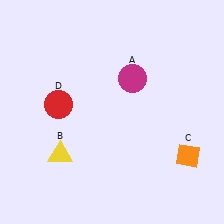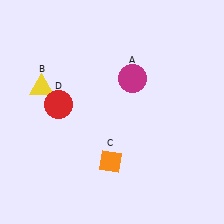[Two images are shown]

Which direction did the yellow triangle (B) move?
The yellow triangle (B) moved up.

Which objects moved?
The objects that moved are: the yellow triangle (B), the orange diamond (C).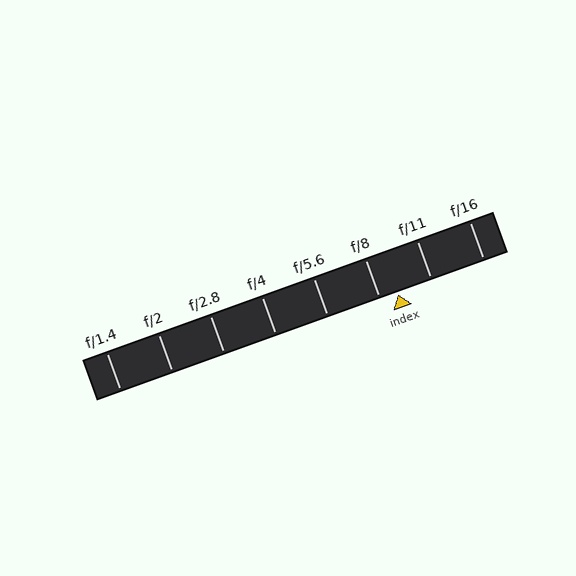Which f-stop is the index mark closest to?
The index mark is closest to f/8.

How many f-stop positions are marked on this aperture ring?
There are 8 f-stop positions marked.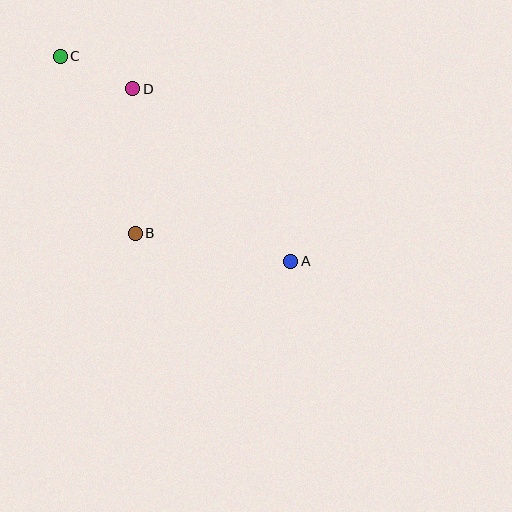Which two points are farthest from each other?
Points A and C are farthest from each other.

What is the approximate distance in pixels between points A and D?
The distance between A and D is approximately 234 pixels.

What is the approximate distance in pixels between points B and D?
The distance between B and D is approximately 145 pixels.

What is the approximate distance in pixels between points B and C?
The distance between B and C is approximately 192 pixels.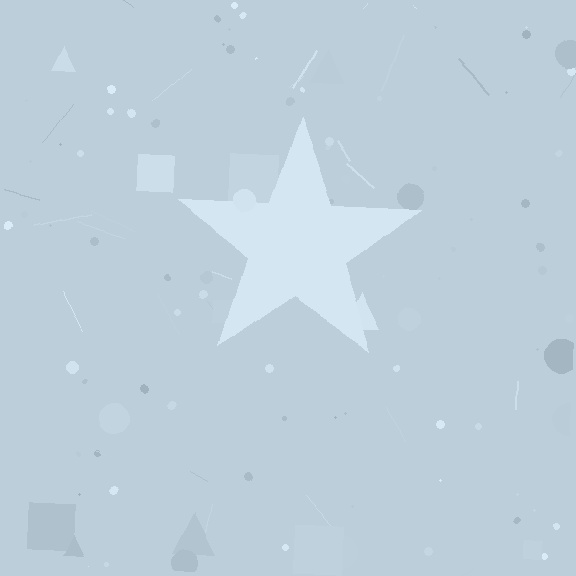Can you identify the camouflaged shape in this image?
The camouflaged shape is a star.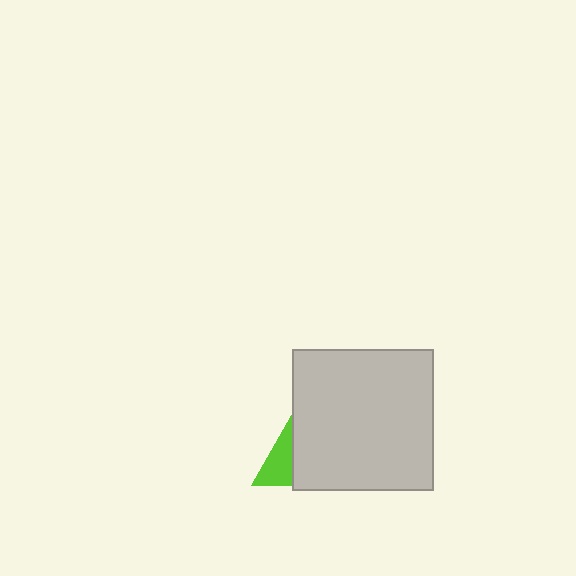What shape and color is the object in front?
The object in front is a light gray square.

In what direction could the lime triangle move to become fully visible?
The lime triangle could move left. That would shift it out from behind the light gray square entirely.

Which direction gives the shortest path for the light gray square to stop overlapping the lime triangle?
Moving right gives the shortest separation.